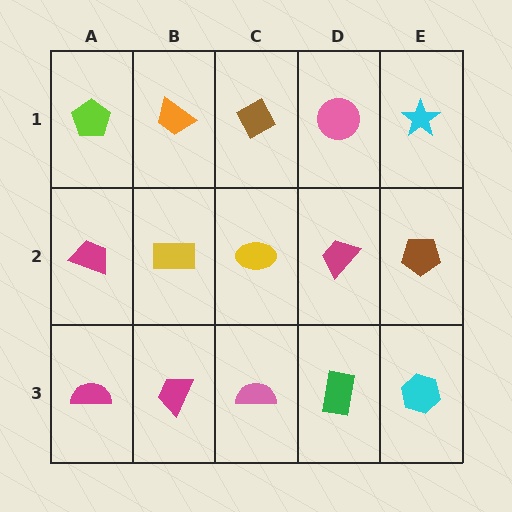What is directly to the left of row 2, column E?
A magenta trapezoid.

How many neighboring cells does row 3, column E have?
2.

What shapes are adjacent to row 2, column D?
A pink circle (row 1, column D), a green rectangle (row 3, column D), a yellow ellipse (row 2, column C), a brown pentagon (row 2, column E).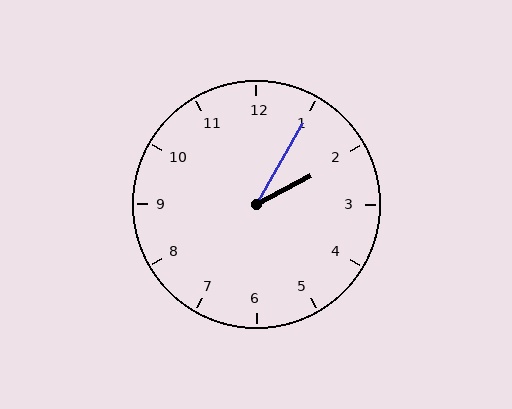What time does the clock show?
2:05.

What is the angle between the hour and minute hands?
Approximately 32 degrees.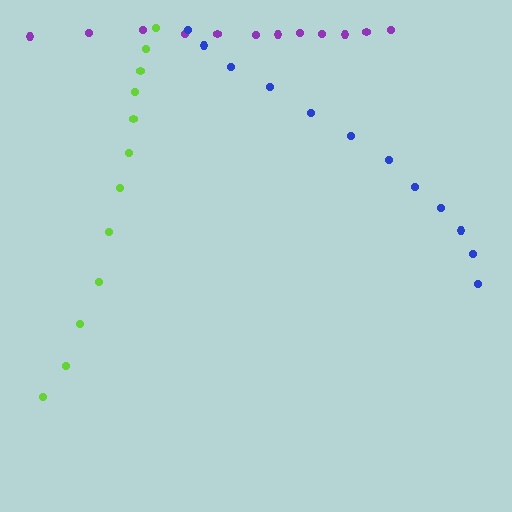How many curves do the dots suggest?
There are 3 distinct paths.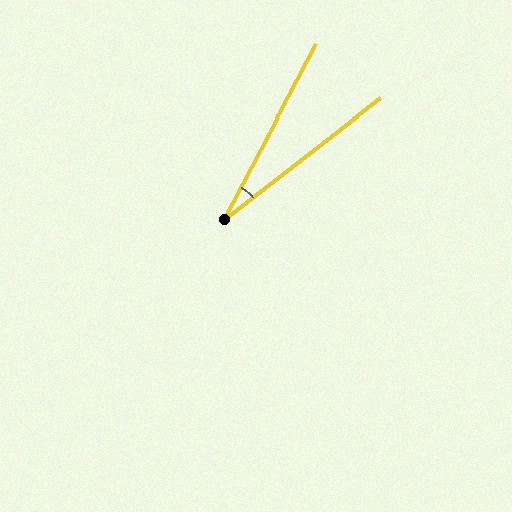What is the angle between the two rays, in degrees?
Approximately 24 degrees.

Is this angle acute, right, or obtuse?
It is acute.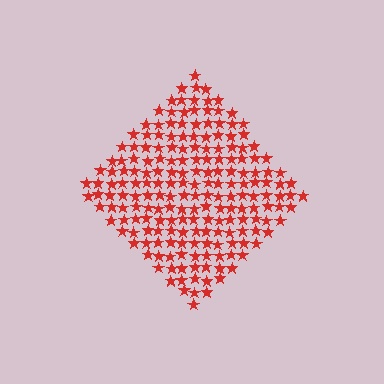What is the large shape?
The large shape is a diamond.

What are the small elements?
The small elements are stars.